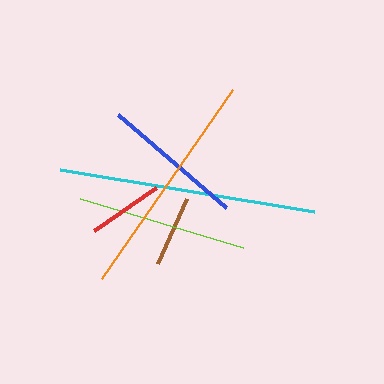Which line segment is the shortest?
The brown line is the shortest at approximately 71 pixels.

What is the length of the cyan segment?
The cyan segment is approximately 257 pixels long.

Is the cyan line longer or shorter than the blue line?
The cyan line is longer than the blue line.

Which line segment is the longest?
The cyan line is the longest at approximately 257 pixels.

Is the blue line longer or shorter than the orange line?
The orange line is longer than the blue line.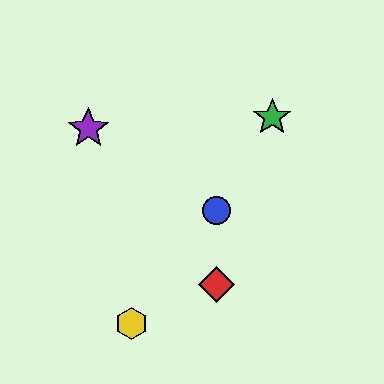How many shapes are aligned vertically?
2 shapes (the red diamond, the blue circle) are aligned vertically.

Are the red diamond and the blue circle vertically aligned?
Yes, both are at x≈217.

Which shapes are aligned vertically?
The red diamond, the blue circle are aligned vertically.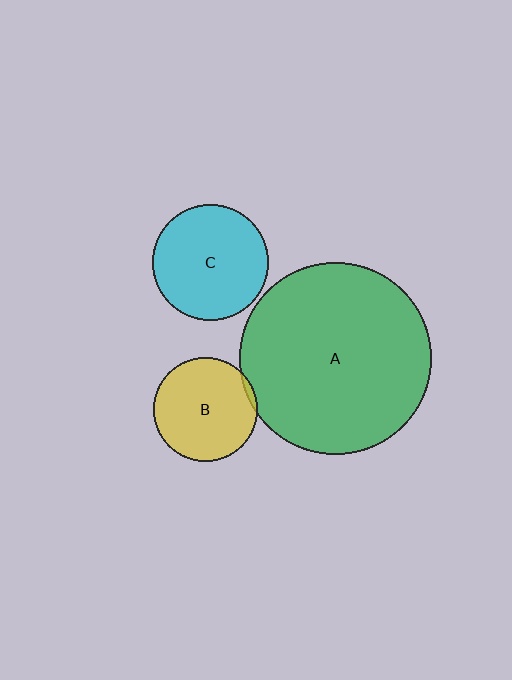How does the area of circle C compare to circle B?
Approximately 1.2 times.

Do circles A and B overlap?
Yes.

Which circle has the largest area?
Circle A (green).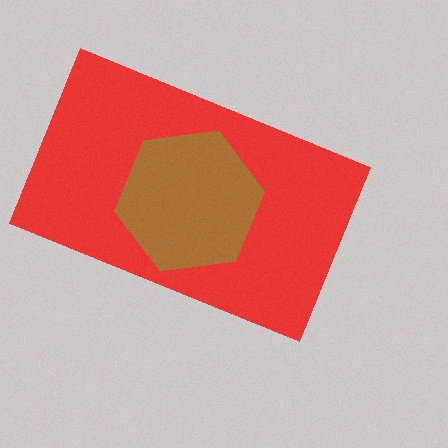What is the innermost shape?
The brown hexagon.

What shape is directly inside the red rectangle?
The brown hexagon.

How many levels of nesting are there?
2.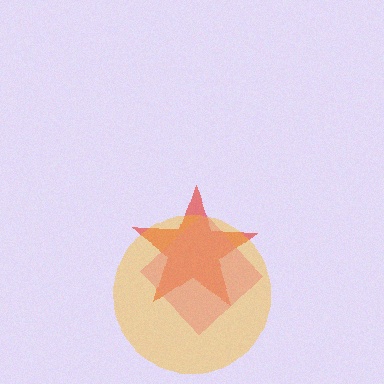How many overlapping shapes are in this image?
There are 3 overlapping shapes in the image.